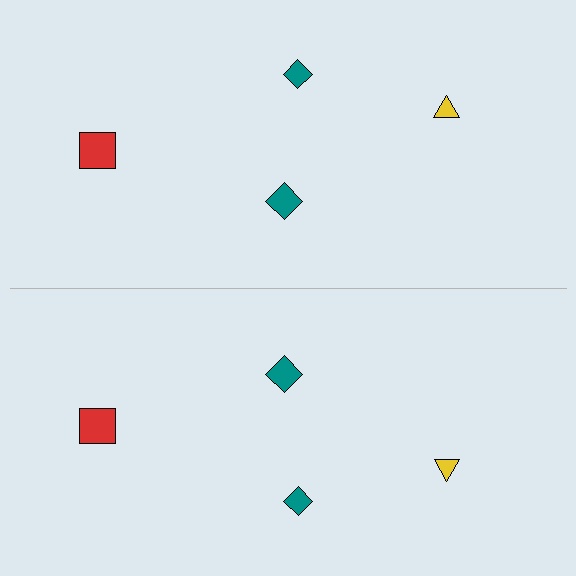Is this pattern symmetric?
Yes, this pattern has bilateral (reflection) symmetry.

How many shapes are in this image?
There are 8 shapes in this image.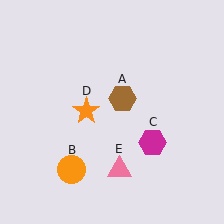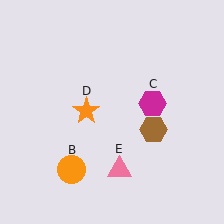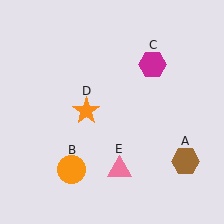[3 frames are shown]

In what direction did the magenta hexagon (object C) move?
The magenta hexagon (object C) moved up.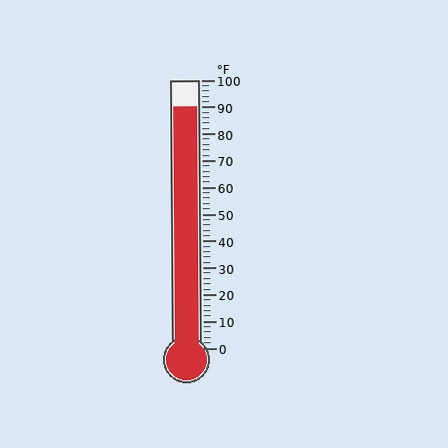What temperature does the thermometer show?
The thermometer shows approximately 90°F.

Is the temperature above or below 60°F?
The temperature is above 60°F.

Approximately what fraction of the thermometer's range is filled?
The thermometer is filled to approximately 90% of its range.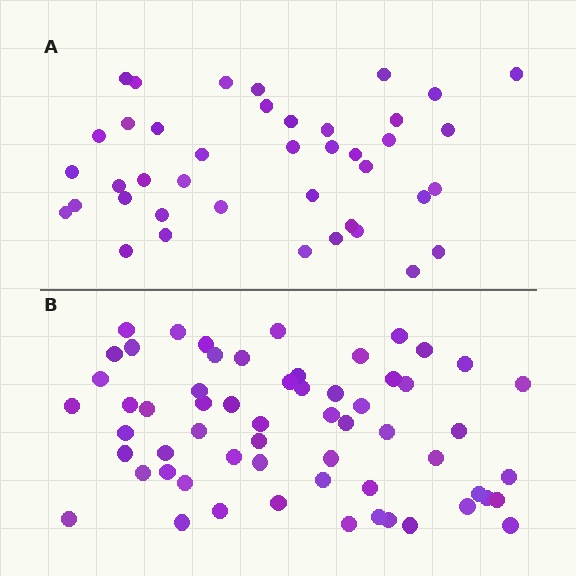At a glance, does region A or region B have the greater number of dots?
Region B (the bottom region) has more dots.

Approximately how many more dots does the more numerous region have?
Region B has approximately 20 more dots than region A.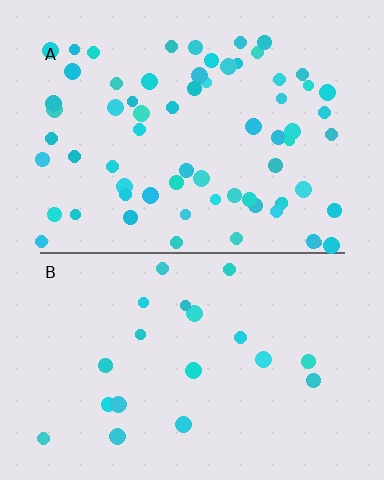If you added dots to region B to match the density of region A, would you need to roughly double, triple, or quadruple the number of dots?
Approximately triple.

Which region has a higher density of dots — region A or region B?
A (the top).